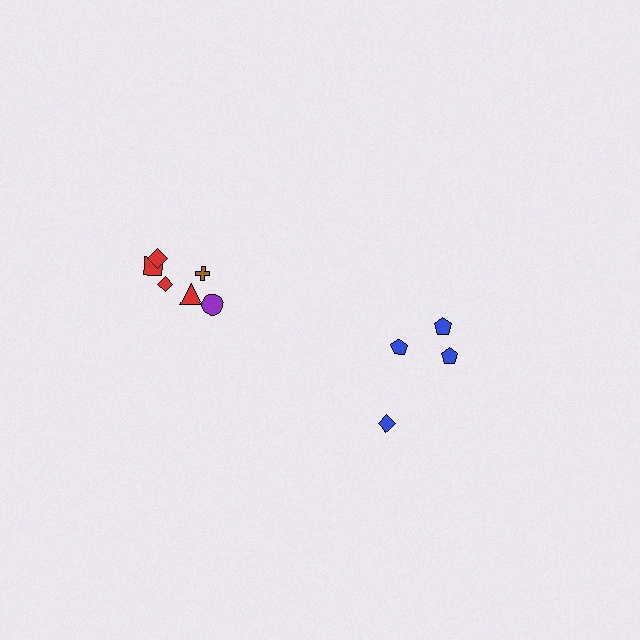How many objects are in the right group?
There are 4 objects.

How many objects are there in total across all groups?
There are 10 objects.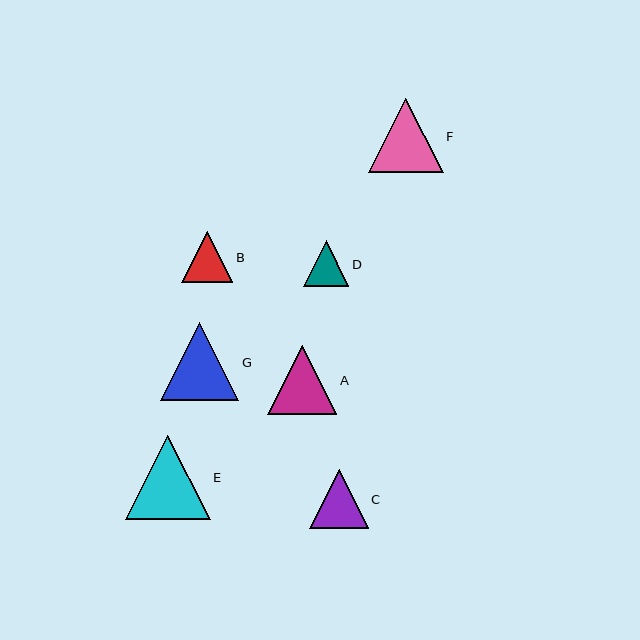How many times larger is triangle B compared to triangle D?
Triangle B is approximately 1.1 times the size of triangle D.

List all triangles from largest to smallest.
From largest to smallest: E, G, F, A, C, B, D.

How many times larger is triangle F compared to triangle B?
Triangle F is approximately 1.5 times the size of triangle B.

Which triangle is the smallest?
Triangle D is the smallest with a size of approximately 45 pixels.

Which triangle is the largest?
Triangle E is the largest with a size of approximately 85 pixels.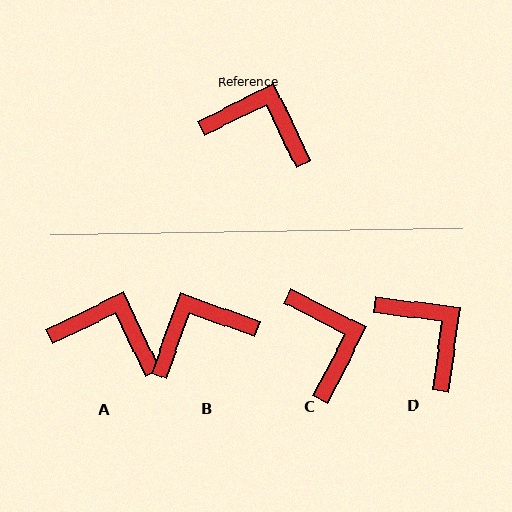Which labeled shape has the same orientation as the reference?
A.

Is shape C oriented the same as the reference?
No, it is off by about 53 degrees.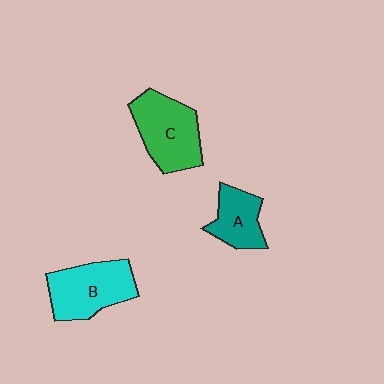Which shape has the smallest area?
Shape A (teal).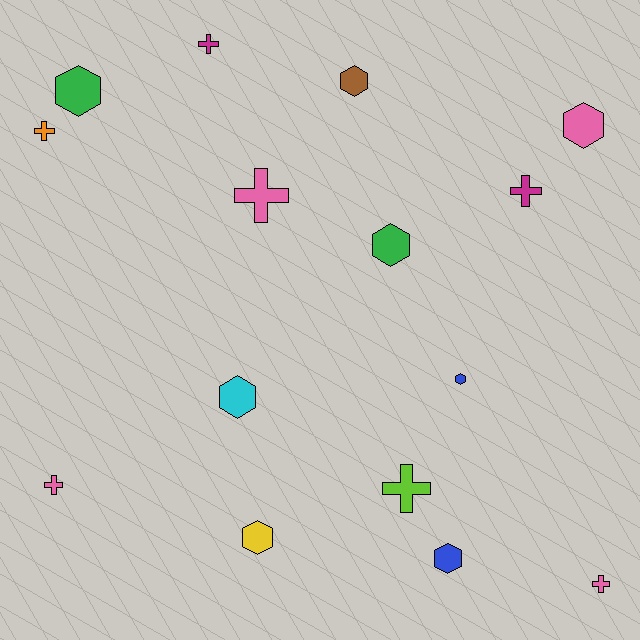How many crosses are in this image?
There are 7 crosses.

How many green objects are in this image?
There are 2 green objects.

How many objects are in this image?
There are 15 objects.